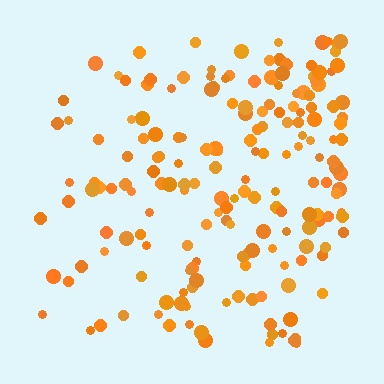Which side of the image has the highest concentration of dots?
The right.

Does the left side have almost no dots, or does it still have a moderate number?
Still a moderate number, just noticeably fewer than the right.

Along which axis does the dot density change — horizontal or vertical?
Horizontal.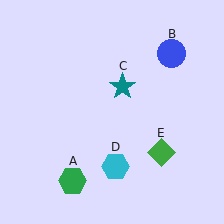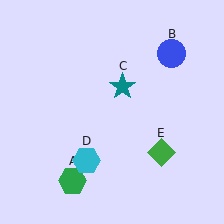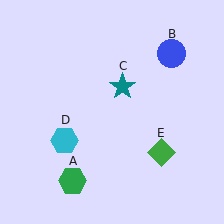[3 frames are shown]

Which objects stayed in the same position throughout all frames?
Green hexagon (object A) and blue circle (object B) and teal star (object C) and green diamond (object E) remained stationary.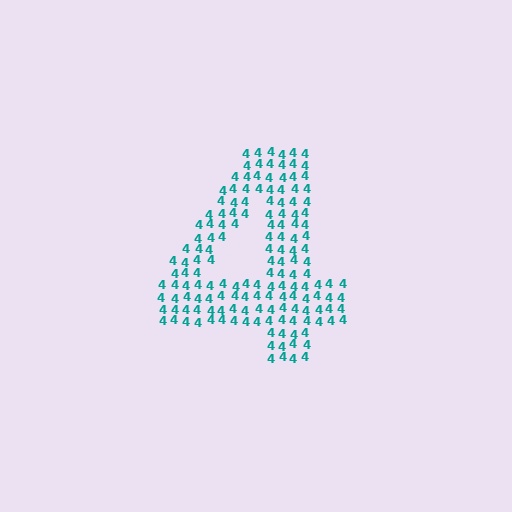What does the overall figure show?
The overall figure shows the digit 4.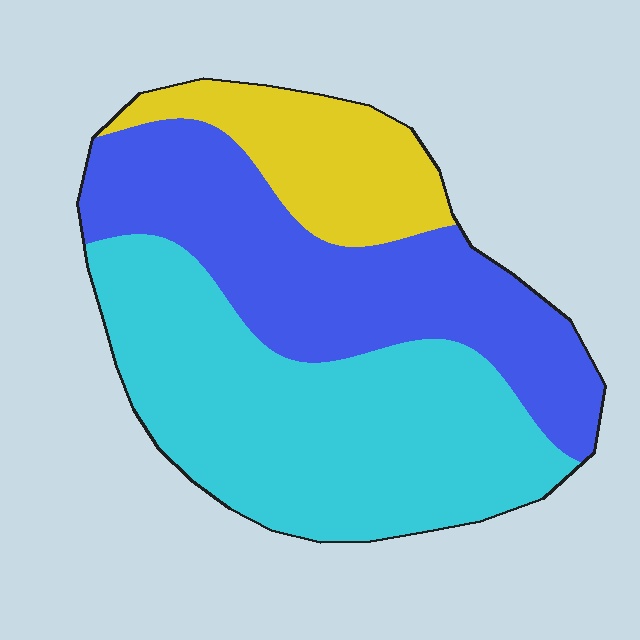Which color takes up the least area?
Yellow, at roughly 15%.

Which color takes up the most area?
Cyan, at roughly 45%.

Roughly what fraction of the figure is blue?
Blue takes up between a quarter and a half of the figure.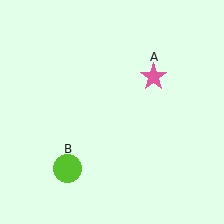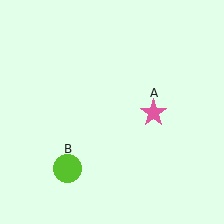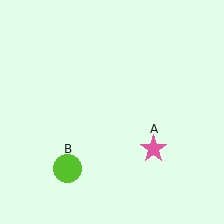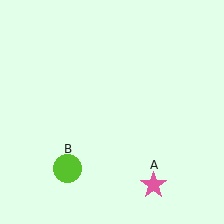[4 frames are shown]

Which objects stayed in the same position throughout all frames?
Lime circle (object B) remained stationary.